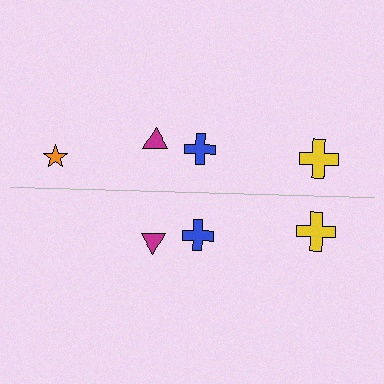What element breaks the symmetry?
A orange star is missing from the bottom side.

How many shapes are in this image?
There are 7 shapes in this image.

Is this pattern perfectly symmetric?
No, the pattern is not perfectly symmetric. A orange star is missing from the bottom side.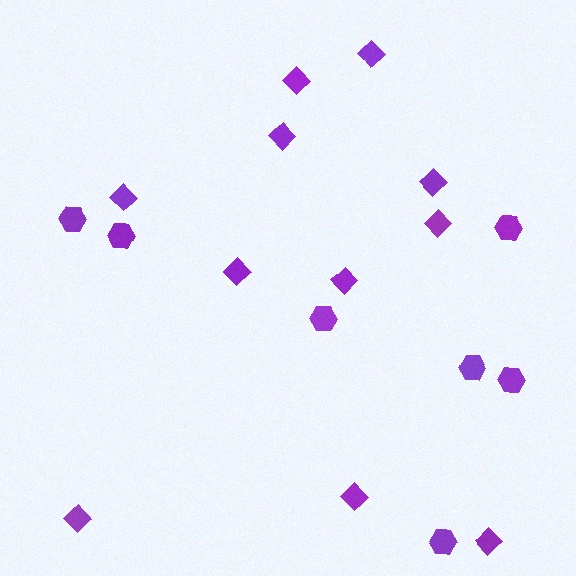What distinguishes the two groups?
There are 2 groups: one group of diamonds (11) and one group of hexagons (7).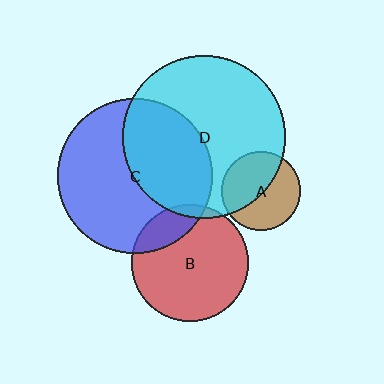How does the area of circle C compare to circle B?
Approximately 1.7 times.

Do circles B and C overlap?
Yes.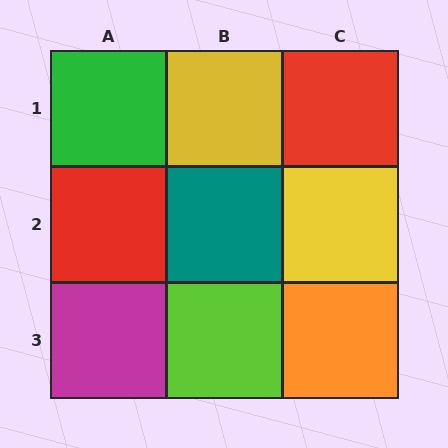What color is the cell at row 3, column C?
Orange.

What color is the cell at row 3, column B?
Lime.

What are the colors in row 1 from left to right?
Green, yellow, red.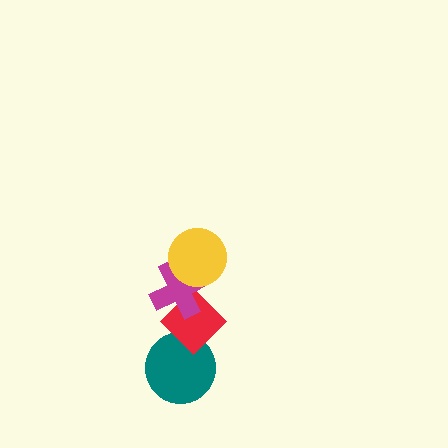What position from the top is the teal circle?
The teal circle is 4th from the top.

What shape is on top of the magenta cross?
The yellow circle is on top of the magenta cross.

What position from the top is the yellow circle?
The yellow circle is 1st from the top.